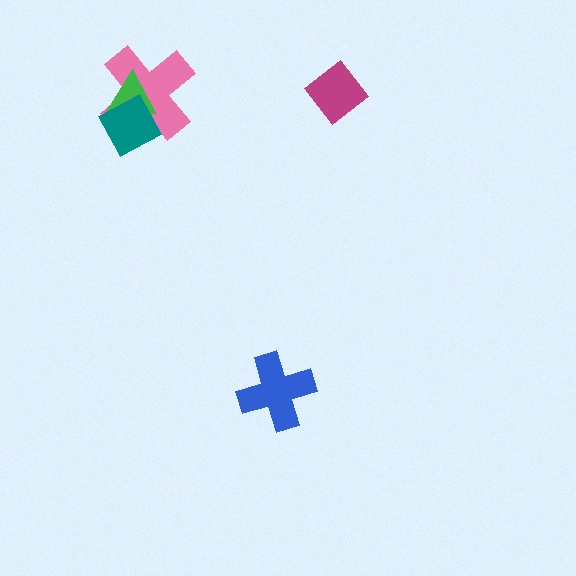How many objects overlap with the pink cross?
2 objects overlap with the pink cross.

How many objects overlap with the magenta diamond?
0 objects overlap with the magenta diamond.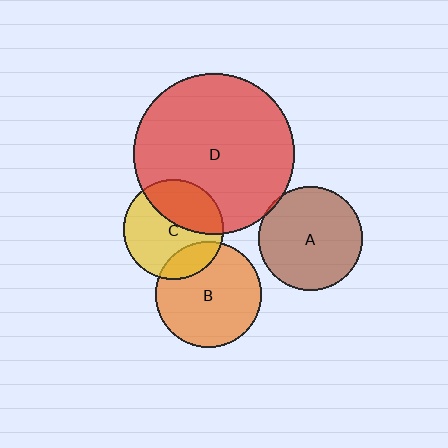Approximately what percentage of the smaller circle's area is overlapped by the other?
Approximately 35%.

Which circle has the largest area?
Circle D (red).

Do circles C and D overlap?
Yes.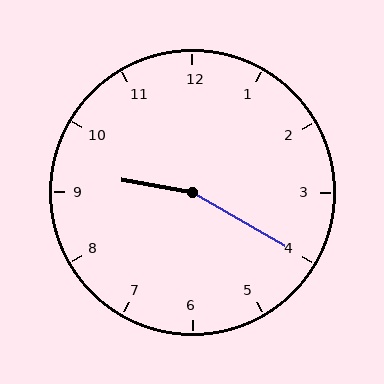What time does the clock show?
9:20.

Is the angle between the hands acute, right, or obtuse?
It is obtuse.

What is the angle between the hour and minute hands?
Approximately 160 degrees.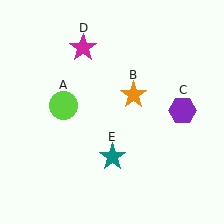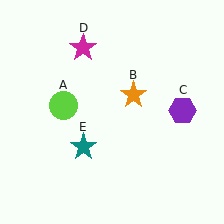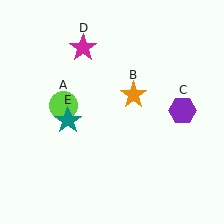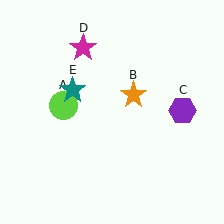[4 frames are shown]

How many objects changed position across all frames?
1 object changed position: teal star (object E).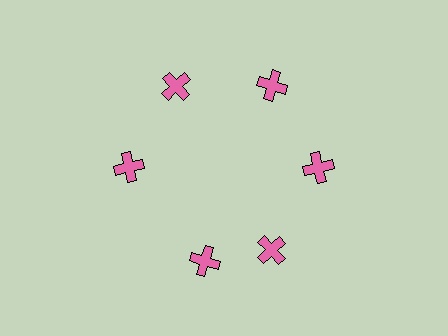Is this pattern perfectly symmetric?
No. The 6 pink crosses are arranged in a ring, but one element near the 7 o'clock position is rotated out of alignment along the ring, breaking the 6-fold rotational symmetry.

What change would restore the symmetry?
The symmetry would be restored by rotating it back into even spacing with its neighbors so that all 6 crosses sit at equal angles and equal distance from the center.